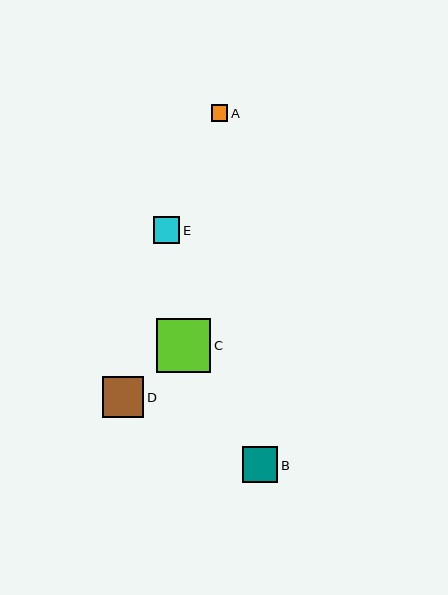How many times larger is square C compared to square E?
Square C is approximately 2.0 times the size of square E.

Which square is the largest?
Square C is the largest with a size of approximately 54 pixels.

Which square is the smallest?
Square A is the smallest with a size of approximately 16 pixels.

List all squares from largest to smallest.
From largest to smallest: C, D, B, E, A.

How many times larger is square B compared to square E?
Square B is approximately 1.3 times the size of square E.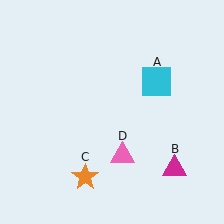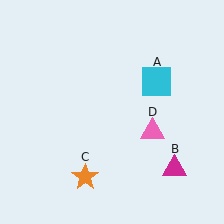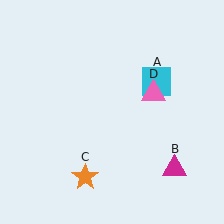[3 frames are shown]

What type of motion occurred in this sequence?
The pink triangle (object D) rotated counterclockwise around the center of the scene.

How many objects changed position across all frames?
1 object changed position: pink triangle (object D).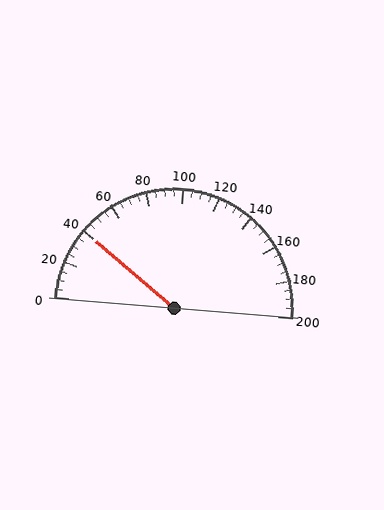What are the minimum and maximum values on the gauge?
The gauge ranges from 0 to 200.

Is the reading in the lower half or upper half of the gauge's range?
The reading is in the lower half of the range (0 to 200).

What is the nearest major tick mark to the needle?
The nearest major tick mark is 40.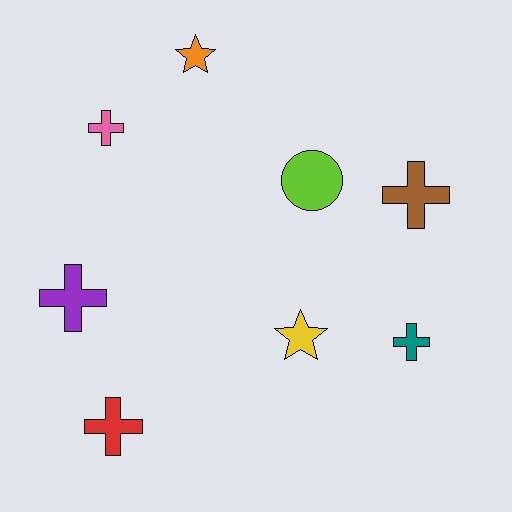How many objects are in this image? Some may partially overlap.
There are 8 objects.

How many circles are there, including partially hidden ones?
There is 1 circle.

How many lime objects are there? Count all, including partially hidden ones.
There is 1 lime object.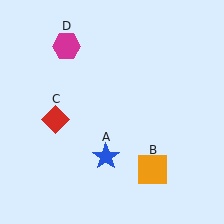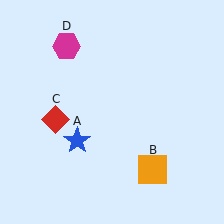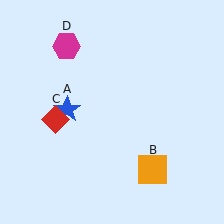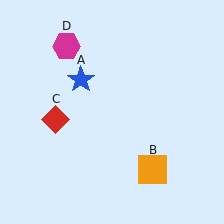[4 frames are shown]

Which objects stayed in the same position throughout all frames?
Orange square (object B) and red diamond (object C) and magenta hexagon (object D) remained stationary.